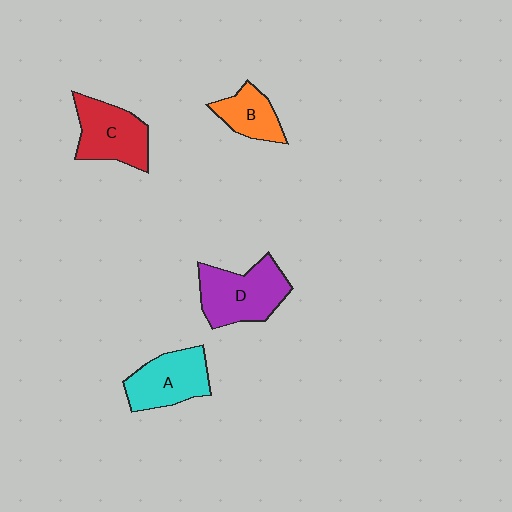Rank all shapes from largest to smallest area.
From largest to smallest: D (purple), C (red), A (cyan), B (orange).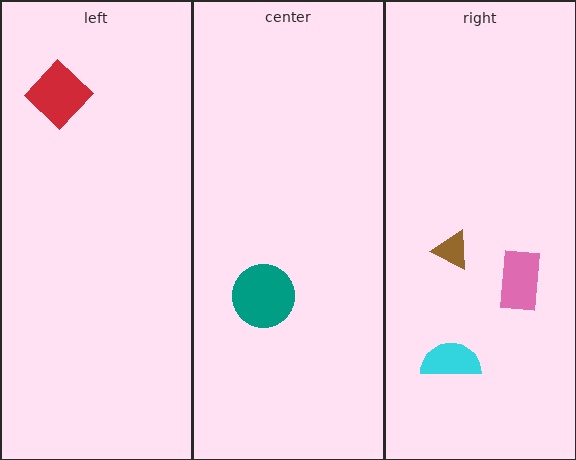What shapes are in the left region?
The red diamond.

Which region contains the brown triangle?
The right region.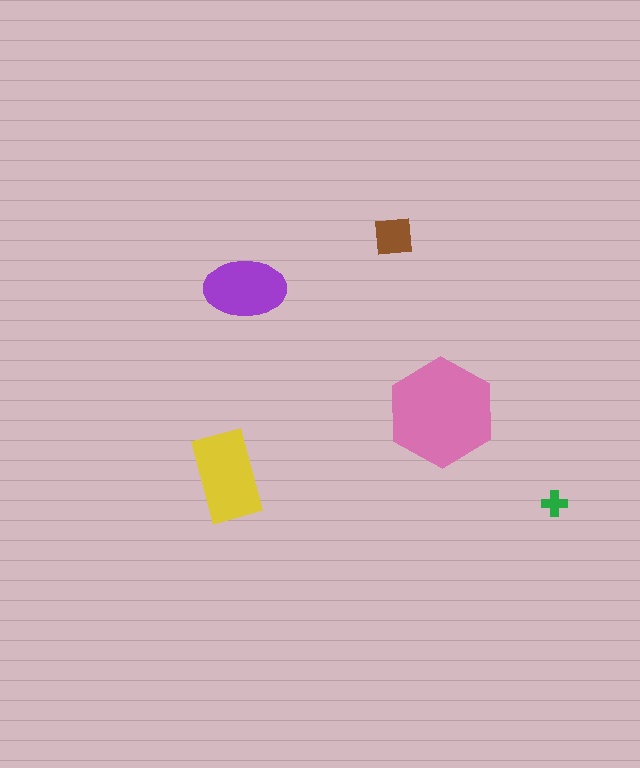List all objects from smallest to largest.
The green cross, the brown square, the purple ellipse, the yellow rectangle, the pink hexagon.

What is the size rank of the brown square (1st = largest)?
4th.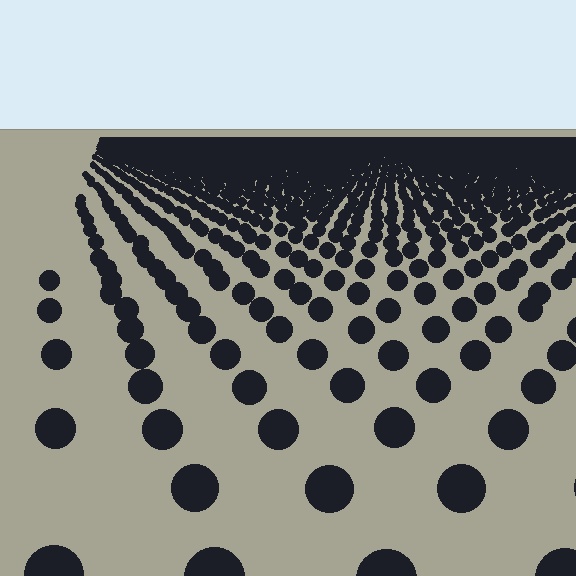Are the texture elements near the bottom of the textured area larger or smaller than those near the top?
Larger. Near the bottom, elements are closer to the viewer and appear at a bigger on-screen size.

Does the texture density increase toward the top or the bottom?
Density increases toward the top.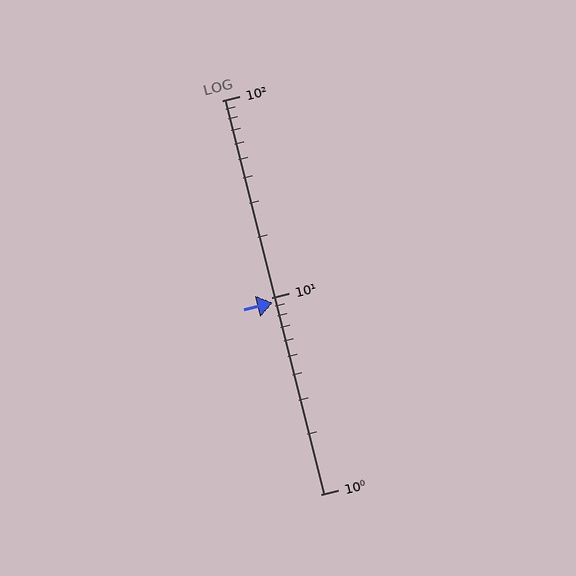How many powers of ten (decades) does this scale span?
The scale spans 2 decades, from 1 to 100.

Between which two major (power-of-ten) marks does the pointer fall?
The pointer is between 1 and 10.